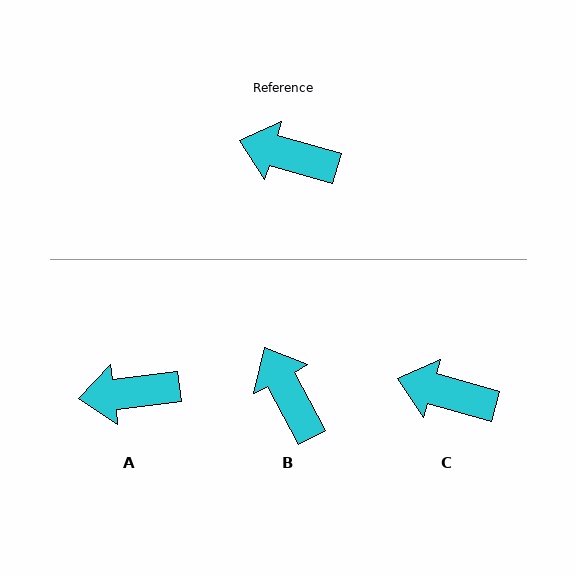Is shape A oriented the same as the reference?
No, it is off by about 23 degrees.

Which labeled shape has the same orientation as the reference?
C.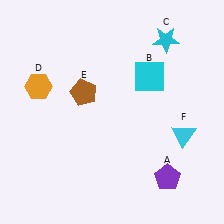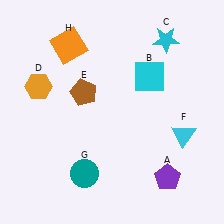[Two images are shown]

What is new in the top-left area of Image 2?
An orange square (H) was added in the top-left area of Image 2.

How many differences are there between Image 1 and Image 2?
There are 2 differences between the two images.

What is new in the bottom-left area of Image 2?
A teal circle (G) was added in the bottom-left area of Image 2.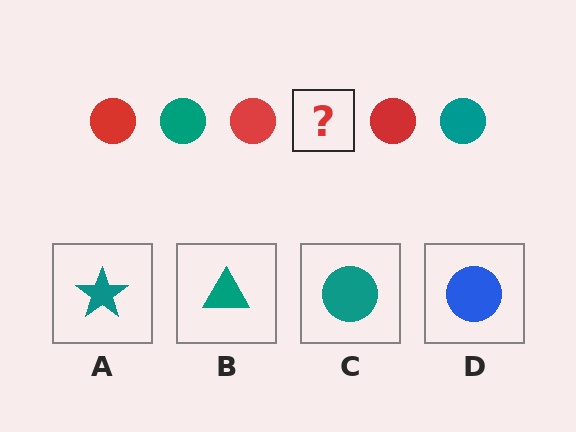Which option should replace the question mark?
Option C.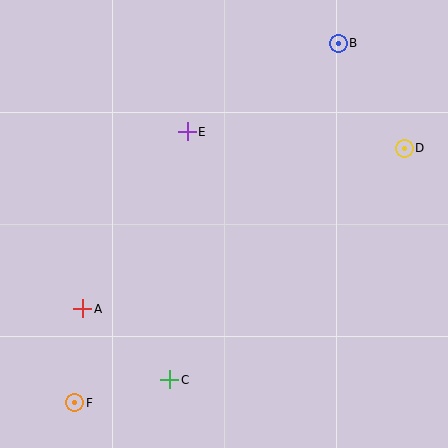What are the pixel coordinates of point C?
Point C is at (170, 380).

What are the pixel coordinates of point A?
Point A is at (83, 309).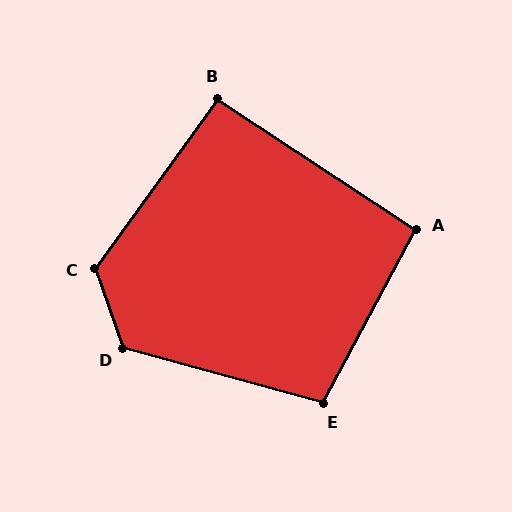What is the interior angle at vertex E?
Approximately 103 degrees (obtuse).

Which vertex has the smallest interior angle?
B, at approximately 92 degrees.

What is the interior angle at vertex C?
Approximately 125 degrees (obtuse).